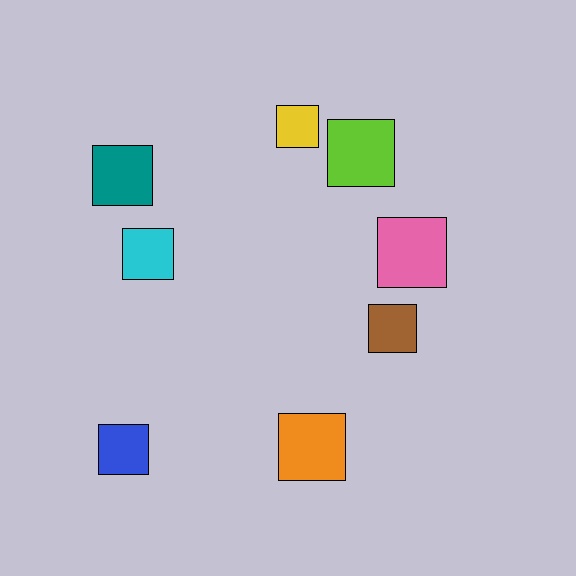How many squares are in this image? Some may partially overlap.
There are 8 squares.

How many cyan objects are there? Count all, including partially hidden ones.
There is 1 cyan object.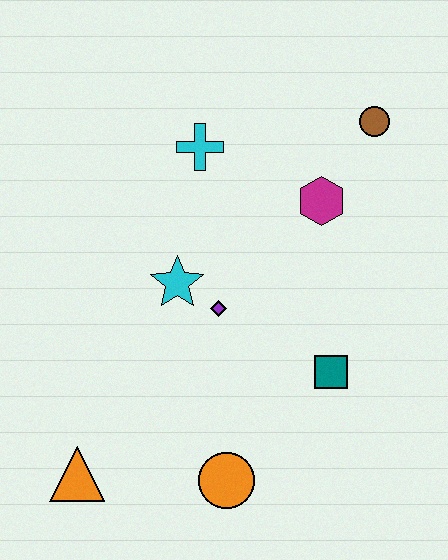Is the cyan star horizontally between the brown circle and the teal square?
No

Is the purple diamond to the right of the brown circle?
No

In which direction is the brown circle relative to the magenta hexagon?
The brown circle is above the magenta hexagon.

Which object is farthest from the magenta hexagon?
The orange triangle is farthest from the magenta hexagon.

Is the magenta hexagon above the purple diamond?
Yes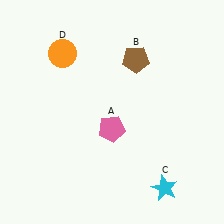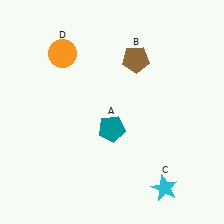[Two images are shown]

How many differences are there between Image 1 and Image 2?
There is 1 difference between the two images.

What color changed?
The pentagon (A) changed from pink in Image 1 to teal in Image 2.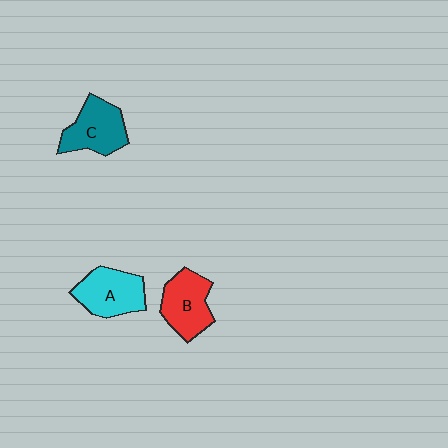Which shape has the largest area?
Shape A (cyan).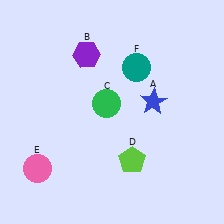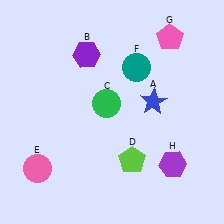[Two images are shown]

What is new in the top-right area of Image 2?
A pink pentagon (G) was added in the top-right area of Image 2.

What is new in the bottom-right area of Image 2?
A purple hexagon (H) was added in the bottom-right area of Image 2.